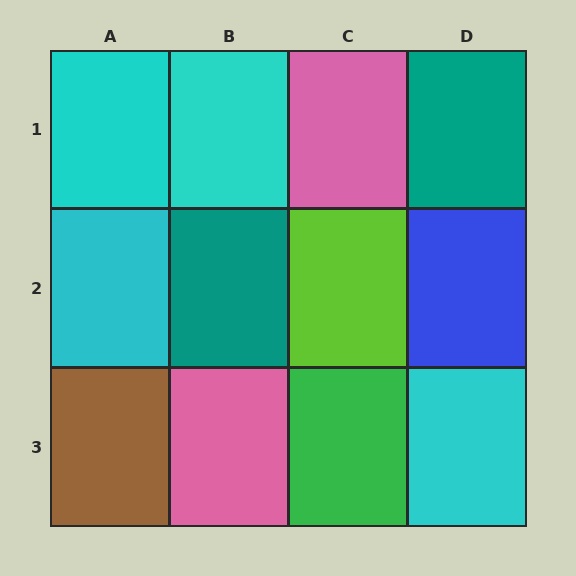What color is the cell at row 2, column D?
Blue.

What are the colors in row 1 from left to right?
Cyan, cyan, pink, teal.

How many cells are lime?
1 cell is lime.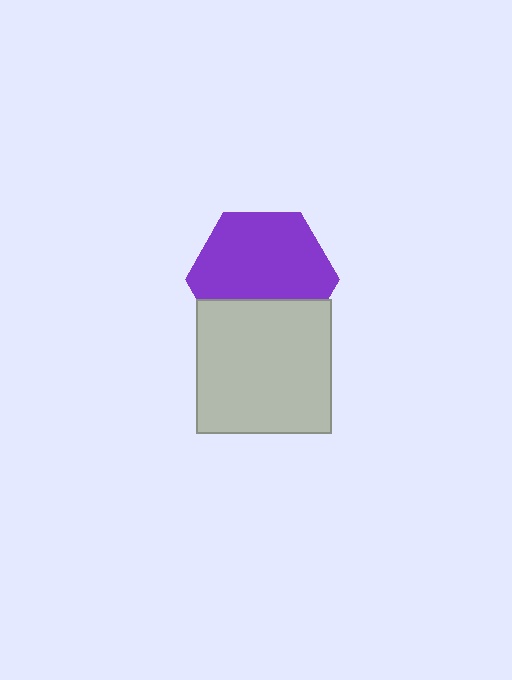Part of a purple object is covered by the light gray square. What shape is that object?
It is a hexagon.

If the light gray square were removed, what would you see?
You would see the complete purple hexagon.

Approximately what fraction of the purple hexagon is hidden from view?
Roughly 31% of the purple hexagon is hidden behind the light gray square.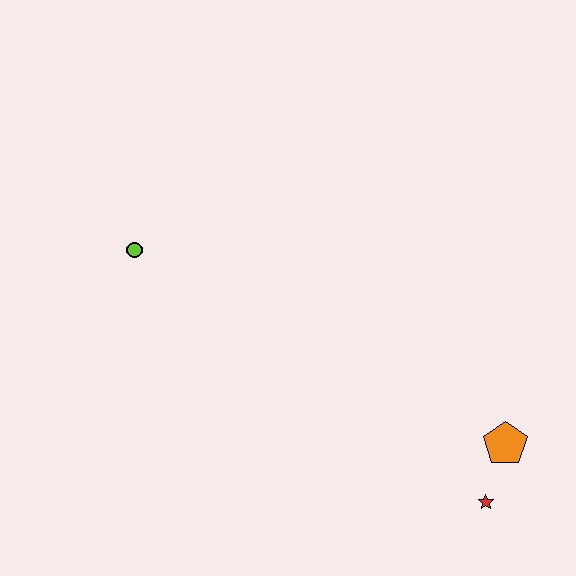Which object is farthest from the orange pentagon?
The lime circle is farthest from the orange pentagon.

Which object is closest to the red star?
The orange pentagon is closest to the red star.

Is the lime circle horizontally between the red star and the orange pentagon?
No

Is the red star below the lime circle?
Yes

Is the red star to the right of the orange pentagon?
No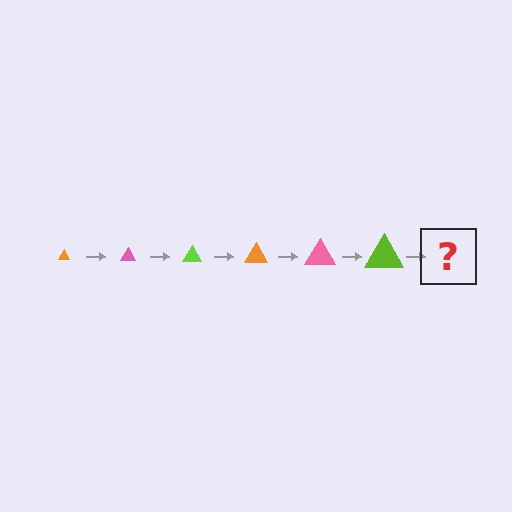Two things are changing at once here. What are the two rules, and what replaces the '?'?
The two rules are that the triangle grows larger each step and the color cycles through orange, pink, and lime. The '?' should be an orange triangle, larger than the previous one.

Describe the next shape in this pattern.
It should be an orange triangle, larger than the previous one.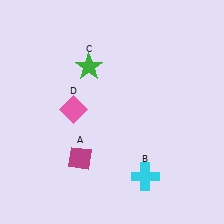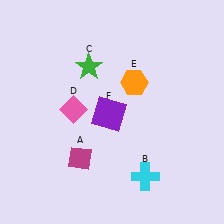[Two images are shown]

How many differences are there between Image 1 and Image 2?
There are 2 differences between the two images.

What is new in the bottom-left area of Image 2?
A purple square (F) was added in the bottom-left area of Image 2.